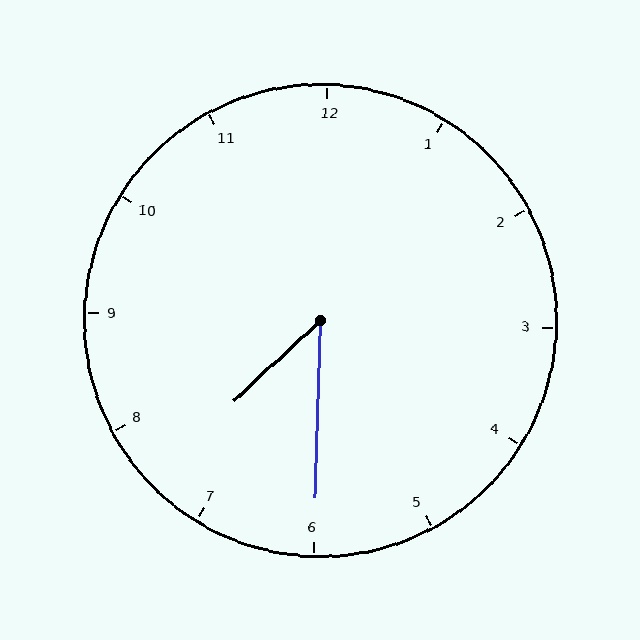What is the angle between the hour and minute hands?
Approximately 45 degrees.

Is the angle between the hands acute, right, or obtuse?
It is acute.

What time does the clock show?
7:30.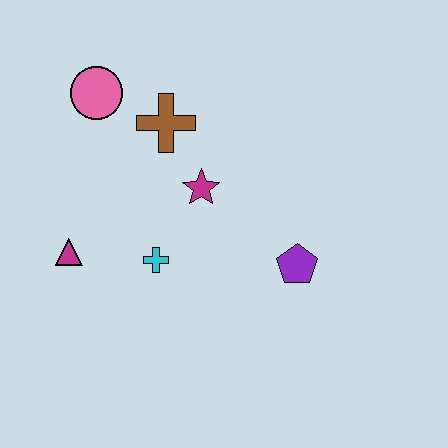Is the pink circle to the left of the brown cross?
Yes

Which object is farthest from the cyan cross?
The pink circle is farthest from the cyan cross.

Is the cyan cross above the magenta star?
No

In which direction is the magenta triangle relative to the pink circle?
The magenta triangle is below the pink circle.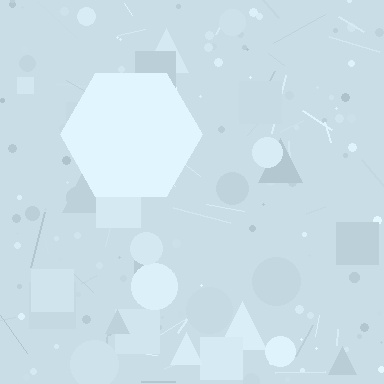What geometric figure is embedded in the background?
A hexagon is embedded in the background.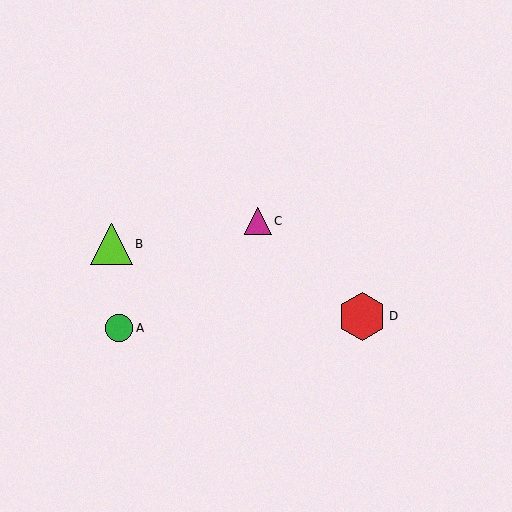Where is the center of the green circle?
The center of the green circle is at (119, 328).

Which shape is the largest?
The red hexagon (labeled D) is the largest.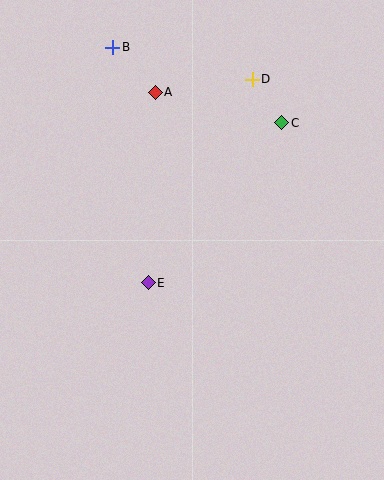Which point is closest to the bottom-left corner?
Point E is closest to the bottom-left corner.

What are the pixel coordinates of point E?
Point E is at (148, 283).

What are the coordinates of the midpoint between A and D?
The midpoint between A and D is at (204, 86).